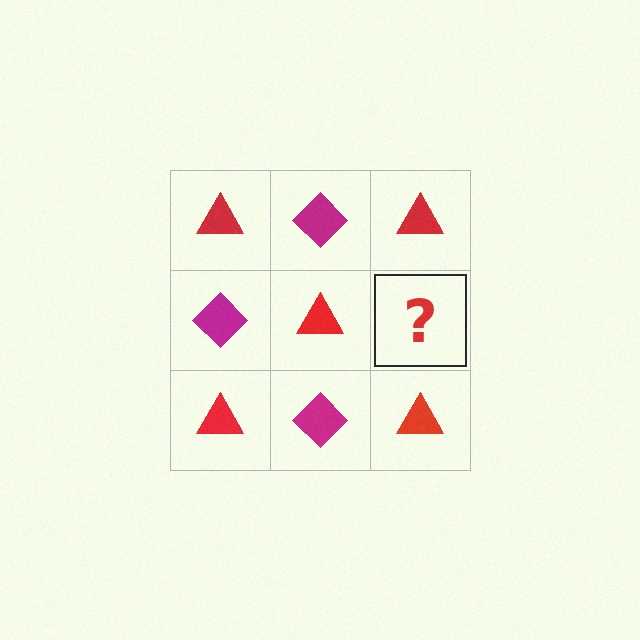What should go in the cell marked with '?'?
The missing cell should contain a magenta diamond.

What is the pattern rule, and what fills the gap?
The rule is that it alternates red triangle and magenta diamond in a checkerboard pattern. The gap should be filled with a magenta diamond.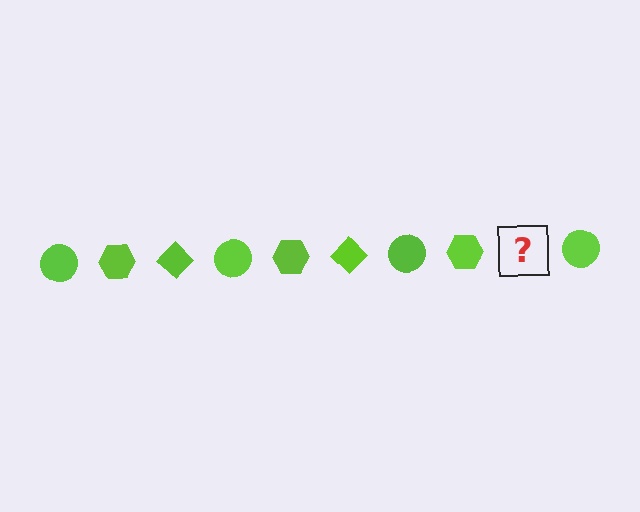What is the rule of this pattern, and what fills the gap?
The rule is that the pattern cycles through circle, hexagon, diamond shapes in lime. The gap should be filled with a lime diamond.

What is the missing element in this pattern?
The missing element is a lime diamond.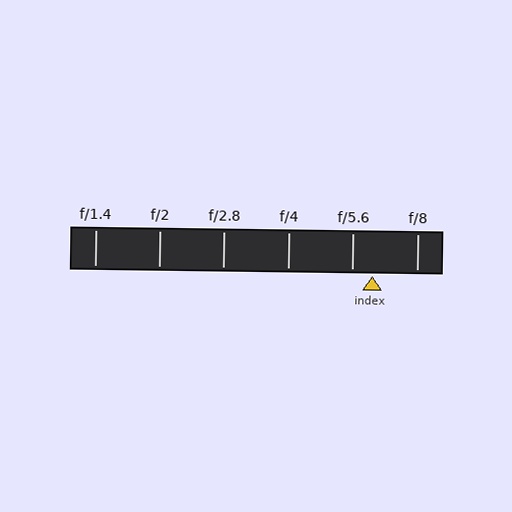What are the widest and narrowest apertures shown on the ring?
The widest aperture shown is f/1.4 and the narrowest is f/8.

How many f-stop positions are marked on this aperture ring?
There are 6 f-stop positions marked.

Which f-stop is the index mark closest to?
The index mark is closest to f/5.6.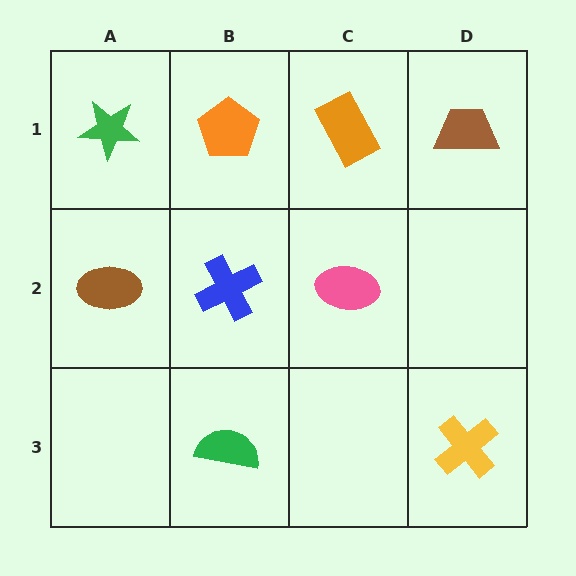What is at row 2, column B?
A blue cross.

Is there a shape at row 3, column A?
No, that cell is empty.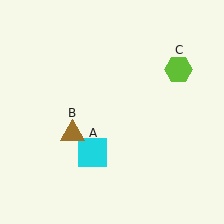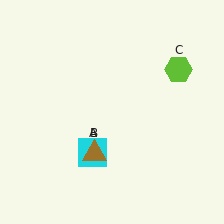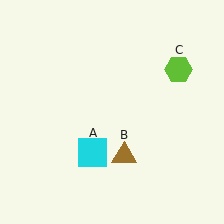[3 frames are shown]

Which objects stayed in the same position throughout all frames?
Cyan square (object A) and lime hexagon (object C) remained stationary.